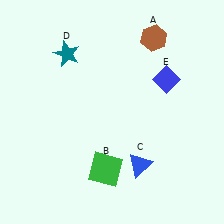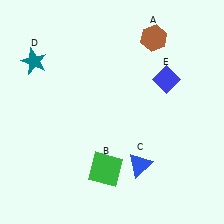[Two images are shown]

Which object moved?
The teal star (D) moved left.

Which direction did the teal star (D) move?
The teal star (D) moved left.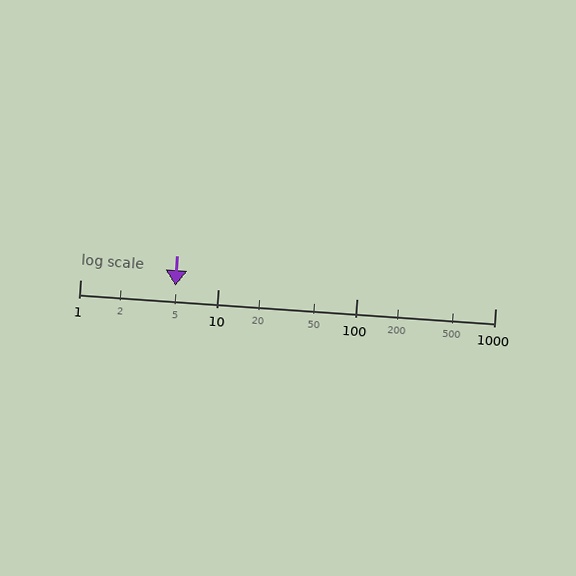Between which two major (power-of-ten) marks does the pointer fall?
The pointer is between 1 and 10.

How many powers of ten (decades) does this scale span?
The scale spans 3 decades, from 1 to 1000.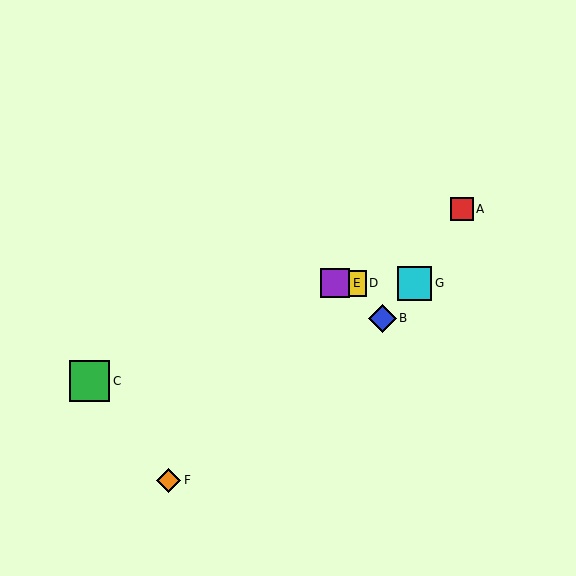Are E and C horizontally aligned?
No, E is at y≈283 and C is at y≈381.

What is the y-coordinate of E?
Object E is at y≈283.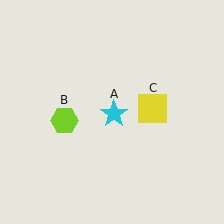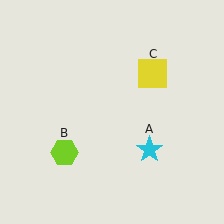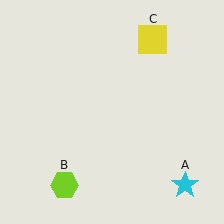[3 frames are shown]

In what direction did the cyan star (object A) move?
The cyan star (object A) moved down and to the right.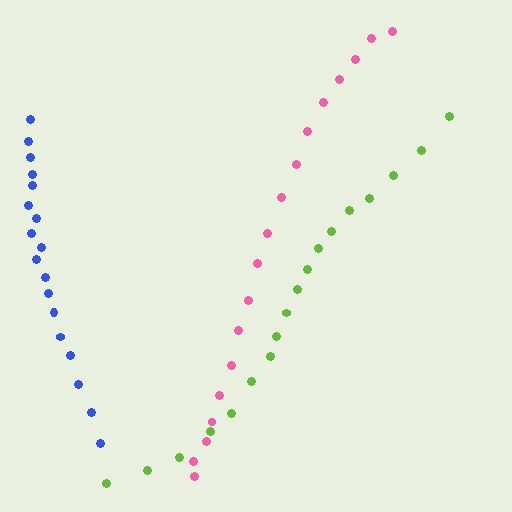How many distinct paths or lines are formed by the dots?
There are 3 distinct paths.